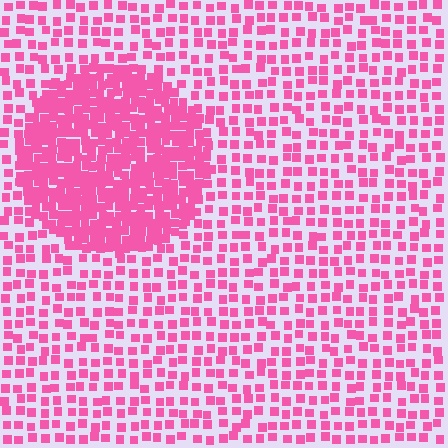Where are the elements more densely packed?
The elements are more densely packed inside the circle boundary.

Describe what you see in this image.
The image contains small pink elements arranged at two different densities. A circle-shaped region is visible where the elements are more densely packed than the surrounding area.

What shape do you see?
I see a circle.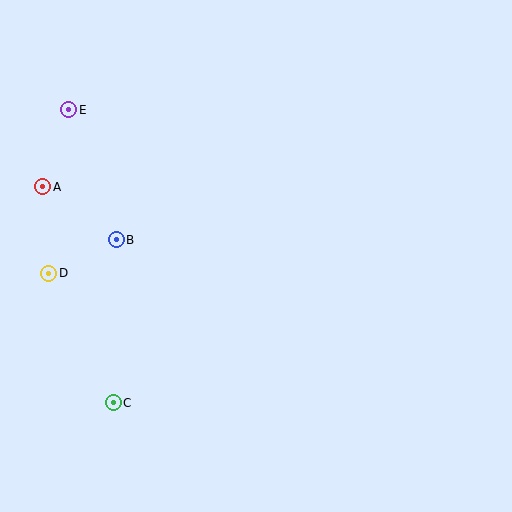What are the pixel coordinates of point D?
Point D is at (49, 273).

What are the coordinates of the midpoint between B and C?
The midpoint between B and C is at (115, 321).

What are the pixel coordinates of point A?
Point A is at (43, 187).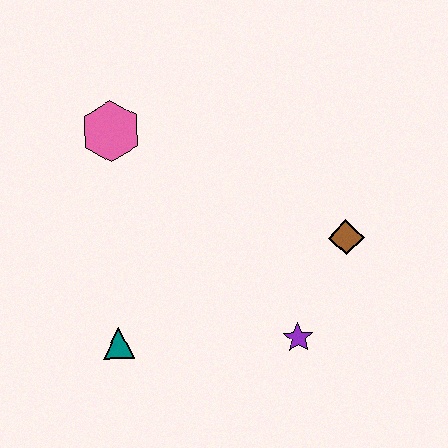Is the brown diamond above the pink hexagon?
No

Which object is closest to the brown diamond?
The purple star is closest to the brown diamond.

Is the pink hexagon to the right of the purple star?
No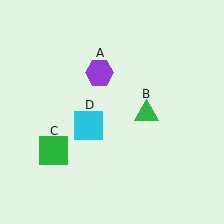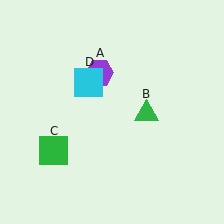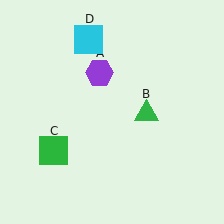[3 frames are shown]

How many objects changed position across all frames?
1 object changed position: cyan square (object D).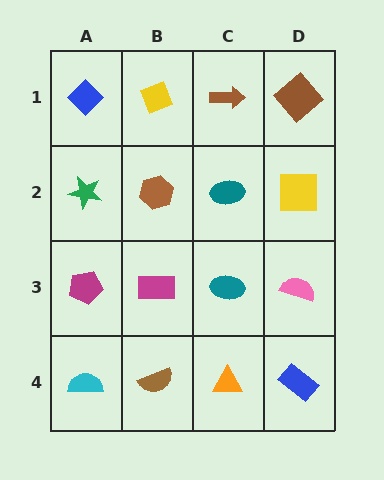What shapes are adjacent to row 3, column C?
A teal ellipse (row 2, column C), an orange triangle (row 4, column C), a magenta rectangle (row 3, column B), a pink semicircle (row 3, column D).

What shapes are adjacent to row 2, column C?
A brown arrow (row 1, column C), a teal ellipse (row 3, column C), a brown hexagon (row 2, column B), a yellow square (row 2, column D).